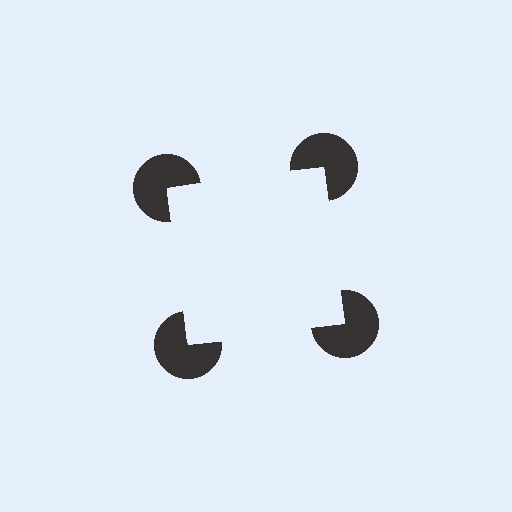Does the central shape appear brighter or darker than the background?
It typically appears slightly brighter than the background, even though no actual brightness change is drawn.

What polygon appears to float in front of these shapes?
An illusory square — its edges are inferred from the aligned wedge cuts in the pac-man discs, not physically drawn.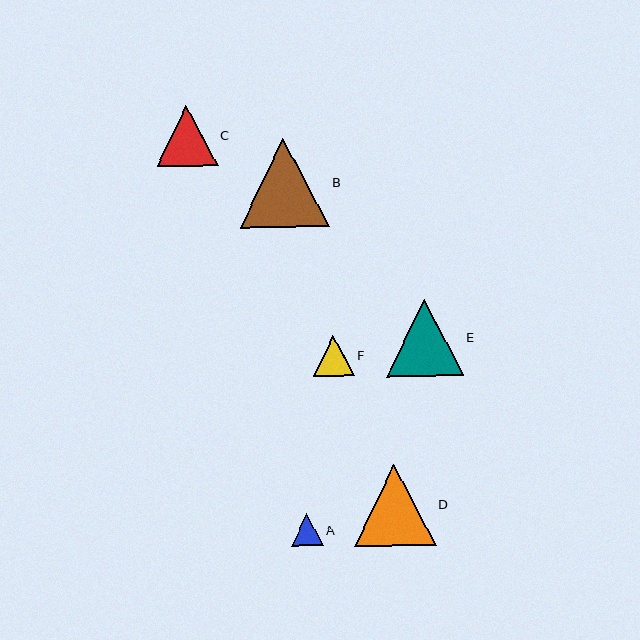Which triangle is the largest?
Triangle B is the largest with a size of approximately 90 pixels.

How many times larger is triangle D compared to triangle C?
Triangle D is approximately 1.3 times the size of triangle C.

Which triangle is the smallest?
Triangle A is the smallest with a size of approximately 32 pixels.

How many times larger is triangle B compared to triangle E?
Triangle B is approximately 1.2 times the size of triangle E.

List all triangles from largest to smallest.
From largest to smallest: B, D, E, C, F, A.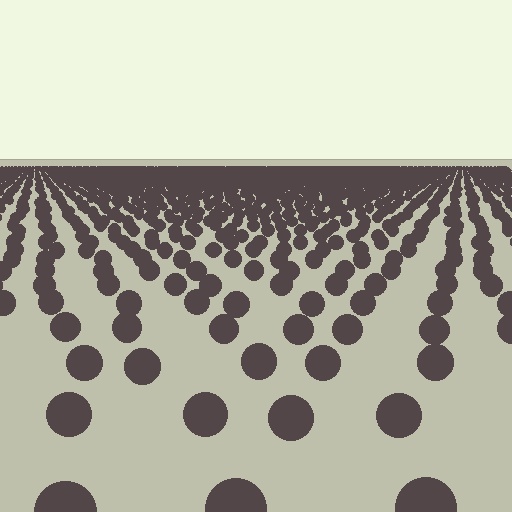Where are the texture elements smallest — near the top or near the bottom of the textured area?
Near the top.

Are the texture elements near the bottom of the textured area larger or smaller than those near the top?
Larger. Near the bottom, elements are closer to the viewer and appear at a bigger on-screen size.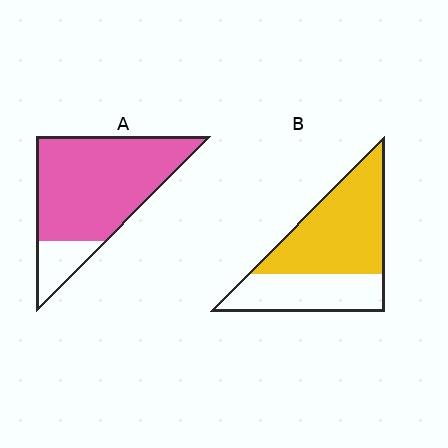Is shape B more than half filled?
Yes.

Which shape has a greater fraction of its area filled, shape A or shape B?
Shape A.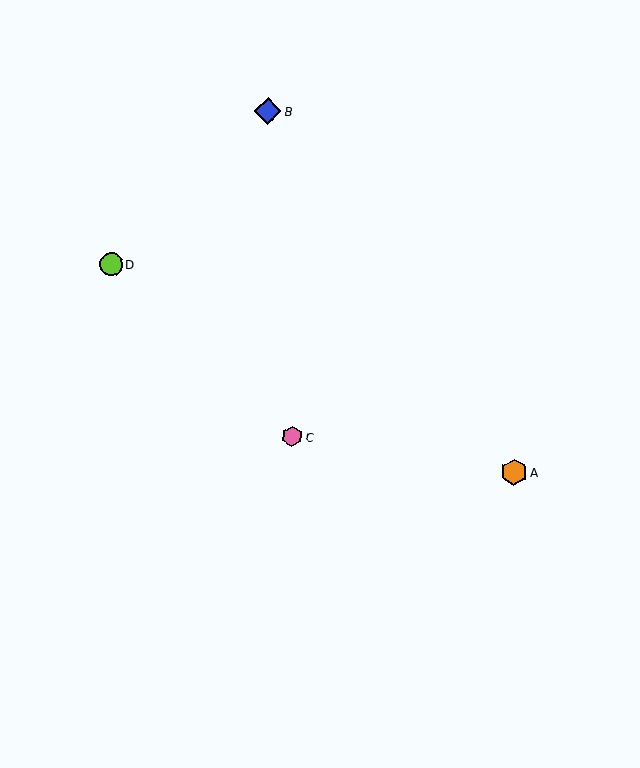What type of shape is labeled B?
Shape B is a blue diamond.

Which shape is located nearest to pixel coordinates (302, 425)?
The pink hexagon (labeled C) at (292, 436) is nearest to that location.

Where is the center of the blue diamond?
The center of the blue diamond is at (268, 111).